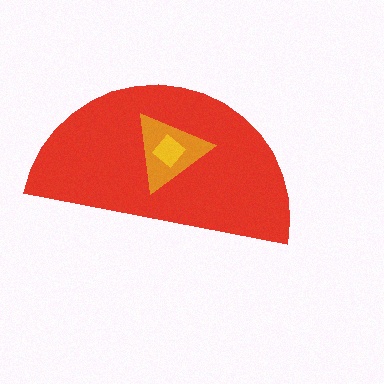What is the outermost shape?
The red semicircle.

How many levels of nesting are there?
3.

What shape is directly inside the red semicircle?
The orange triangle.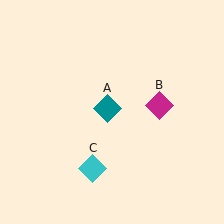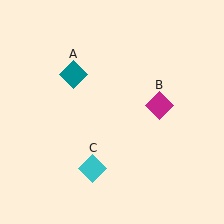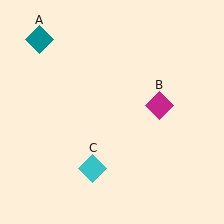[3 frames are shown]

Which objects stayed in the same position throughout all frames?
Magenta diamond (object B) and cyan diamond (object C) remained stationary.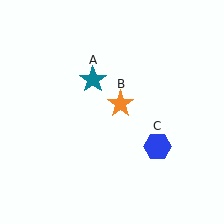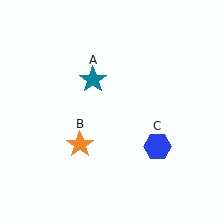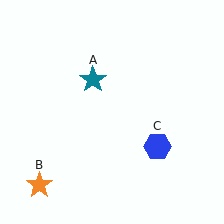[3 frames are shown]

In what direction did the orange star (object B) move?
The orange star (object B) moved down and to the left.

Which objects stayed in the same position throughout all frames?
Teal star (object A) and blue hexagon (object C) remained stationary.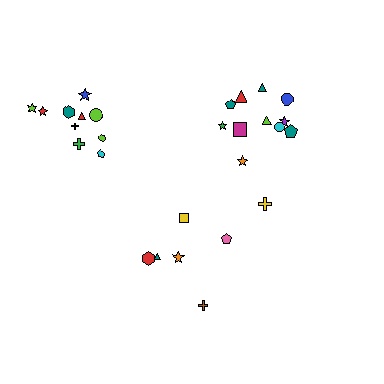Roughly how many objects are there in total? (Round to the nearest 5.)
Roughly 30 objects in total.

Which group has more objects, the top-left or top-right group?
The top-right group.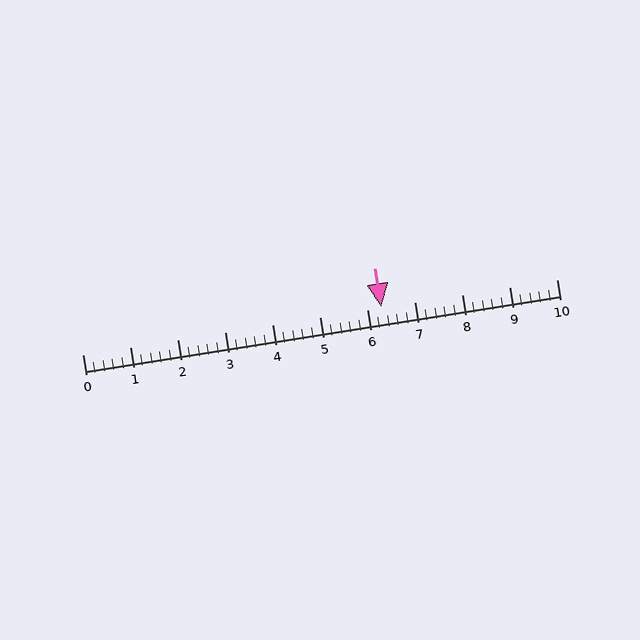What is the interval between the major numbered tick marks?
The major tick marks are spaced 1 units apart.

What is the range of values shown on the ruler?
The ruler shows values from 0 to 10.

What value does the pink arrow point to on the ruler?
The pink arrow points to approximately 6.3.